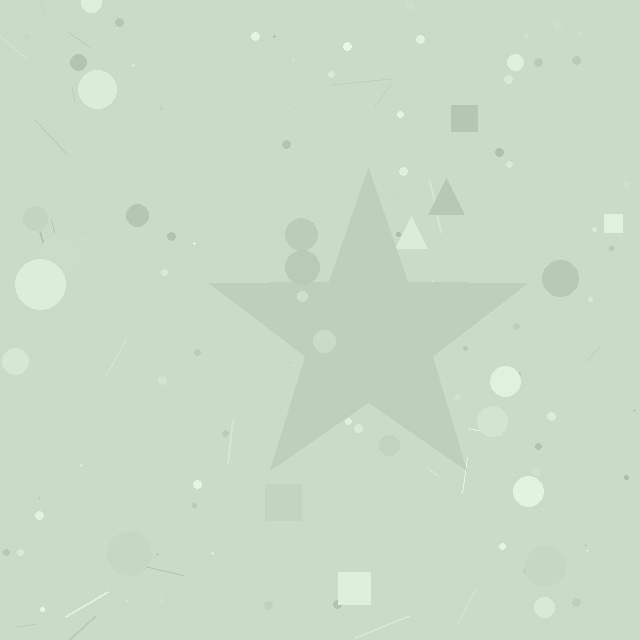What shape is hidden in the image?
A star is hidden in the image.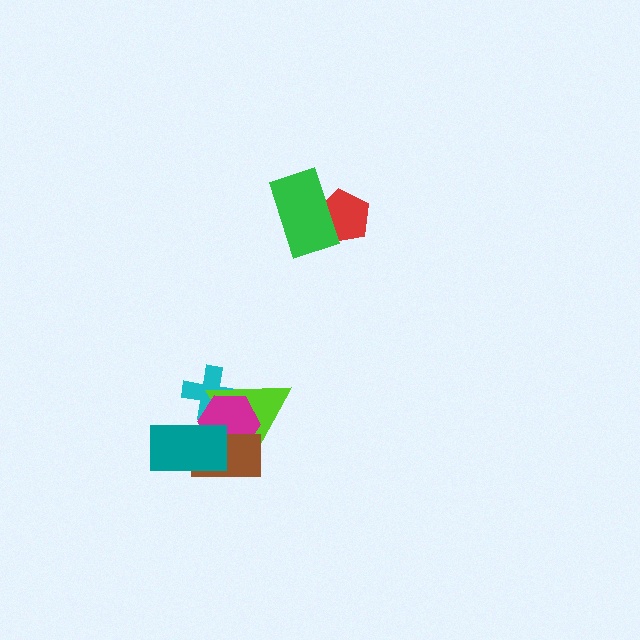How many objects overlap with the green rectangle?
1 object overlaps with the green rectangle.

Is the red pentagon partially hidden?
Yes, it is partially covered by another shape.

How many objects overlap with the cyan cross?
3 objects overlap with the cyan cross.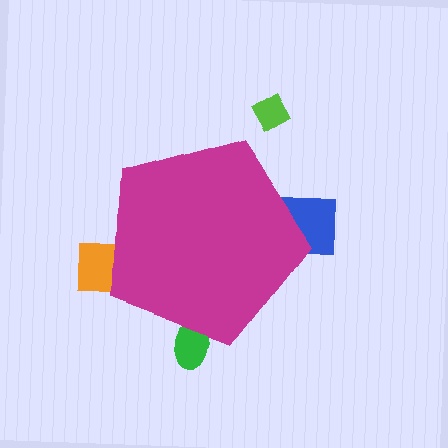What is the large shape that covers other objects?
A magenta pentagon.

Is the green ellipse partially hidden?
Yes, the green ellipse is partially hidden behind the magenta pentagon.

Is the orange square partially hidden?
Yes, the orange square is partially hidden behind the magenta pentagon.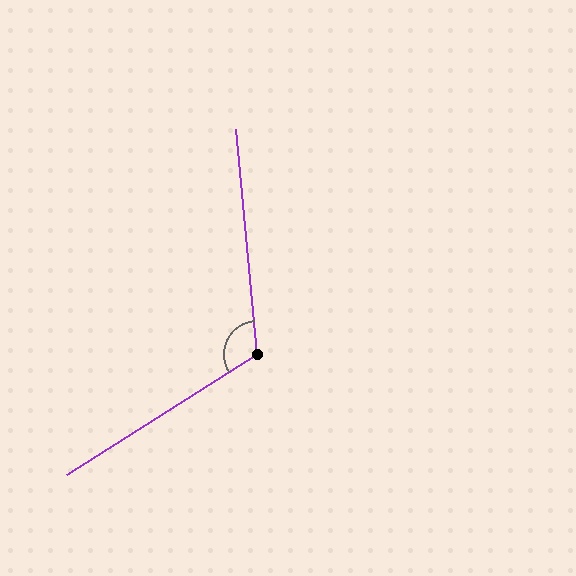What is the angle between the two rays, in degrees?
Approximately 117 degrees.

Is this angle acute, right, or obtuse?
It is obtuse.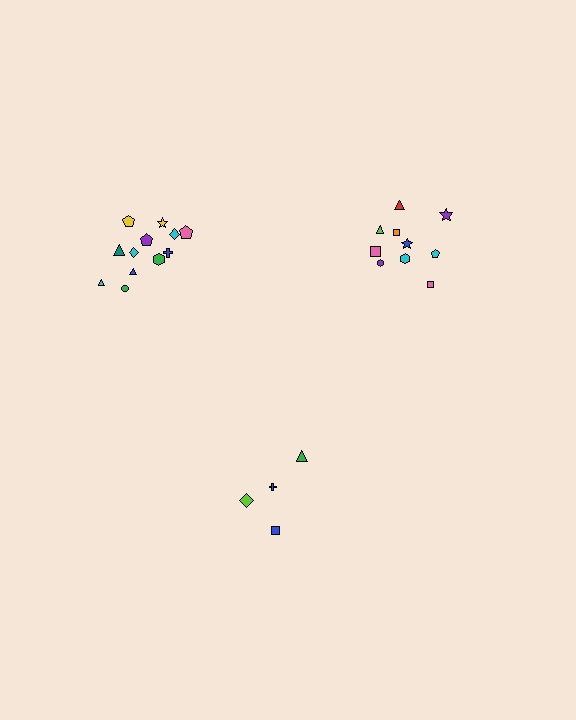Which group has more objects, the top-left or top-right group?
The top-left group.